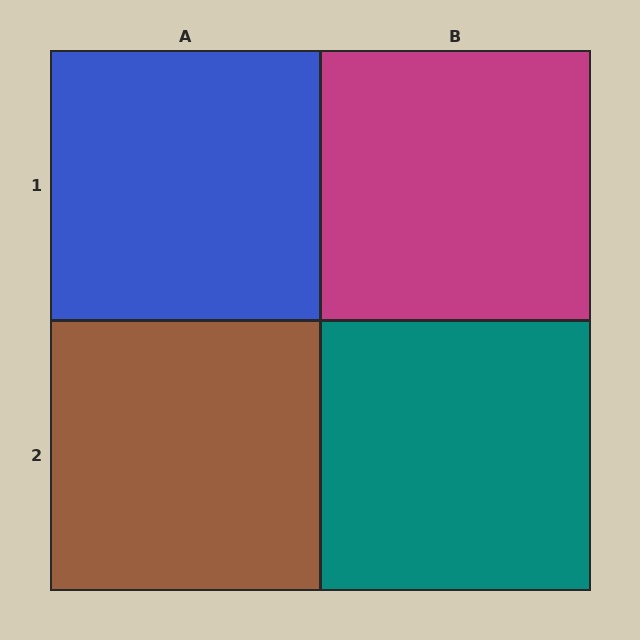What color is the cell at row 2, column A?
Brown.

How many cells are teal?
1 cell is teal.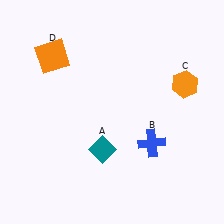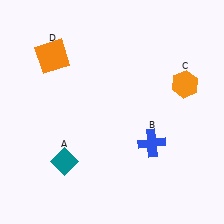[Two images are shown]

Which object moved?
The teal diamond (A) moved left.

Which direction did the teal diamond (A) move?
The teal diamond (A) moved left.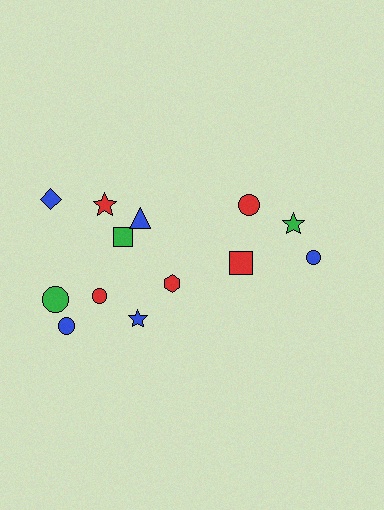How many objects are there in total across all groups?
There are 13 objects.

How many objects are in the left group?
There are 8 objects.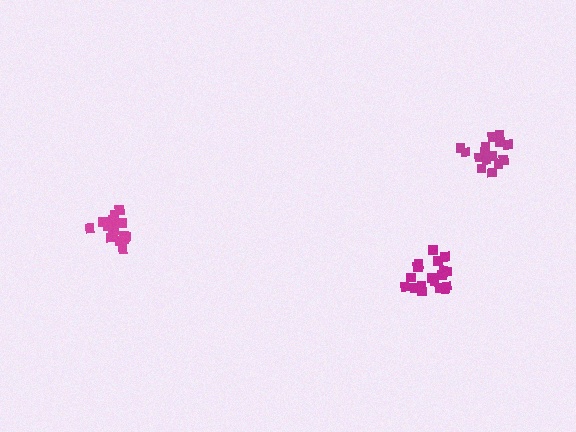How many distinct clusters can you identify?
There are 3 distinct clusters.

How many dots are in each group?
Group 1: 15 dots, Group 2: 18 dots, Group 3: 19 dots (52 total).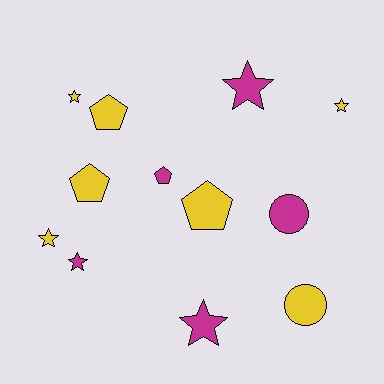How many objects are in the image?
There are 12 objects.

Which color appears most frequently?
Yellow, with 7 objects.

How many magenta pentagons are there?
There is 1 magenta pentagon.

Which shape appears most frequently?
Star, with 6 objects.